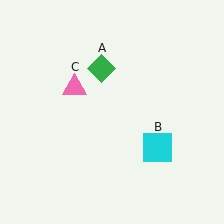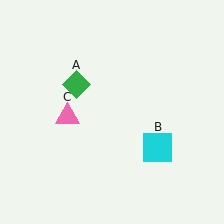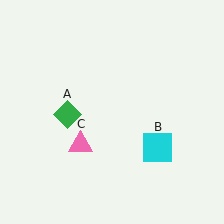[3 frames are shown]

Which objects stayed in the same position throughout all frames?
Cyan square (object B) remained stationary.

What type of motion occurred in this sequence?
The green diamond (object A), pink triangle (object C) rotated counterclockwise around the center of the scene.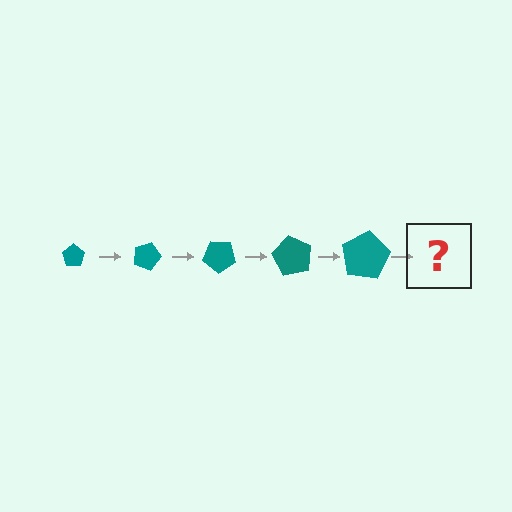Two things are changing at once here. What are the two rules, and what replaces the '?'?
The two rules are that the pentagon grows larger each step and it rotates 20 degrees each step. The '?' should be a pentagon, larger than the previous one and rotated 100 degrees from the start.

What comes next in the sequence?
The next element should be a pentagon, larger than the previous one and rotated 100 degrees from the start.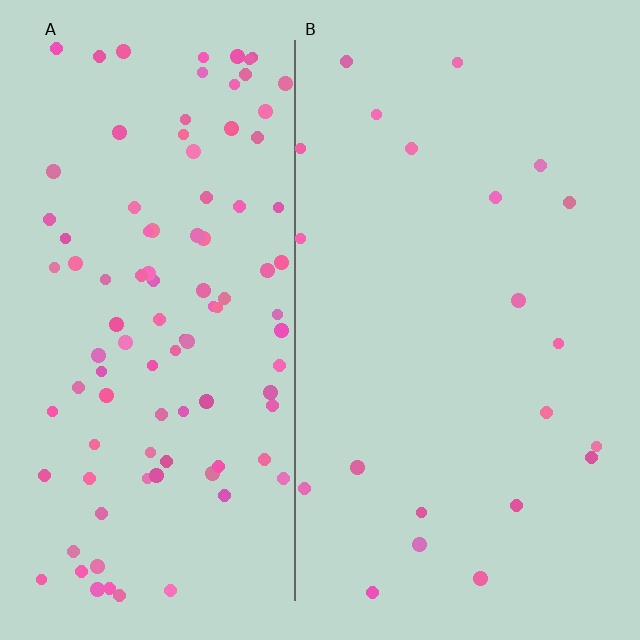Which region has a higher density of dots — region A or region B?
A (the left).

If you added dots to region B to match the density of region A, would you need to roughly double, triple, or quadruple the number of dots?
Approximately quadruple.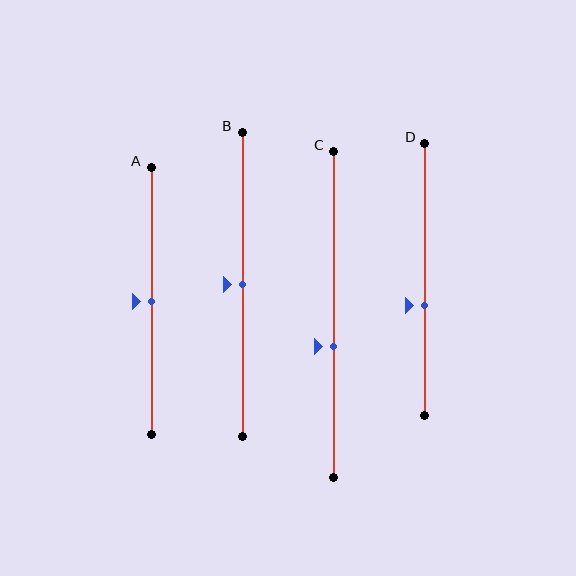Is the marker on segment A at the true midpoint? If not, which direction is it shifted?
Yes, the marker on segment A is at the true midpoint.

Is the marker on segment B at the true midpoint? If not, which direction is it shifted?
Yes, the marker on segment B is at the true midpoint.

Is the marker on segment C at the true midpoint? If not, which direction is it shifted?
No, the marker on segment C is shifted downward by about 10% of the segment length.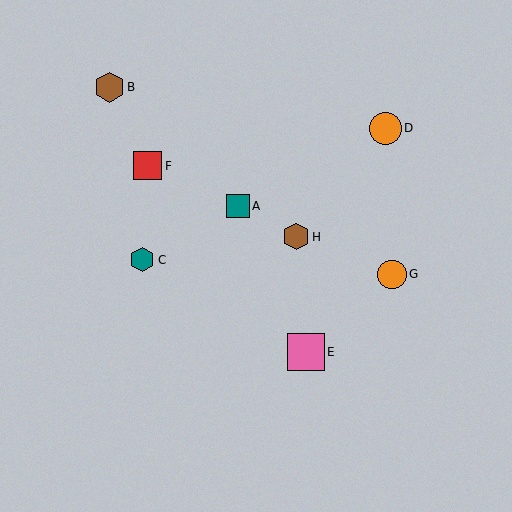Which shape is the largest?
The pink square (labeled E) is the largest.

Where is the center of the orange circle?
The center of the orange circle is at (385, 128).